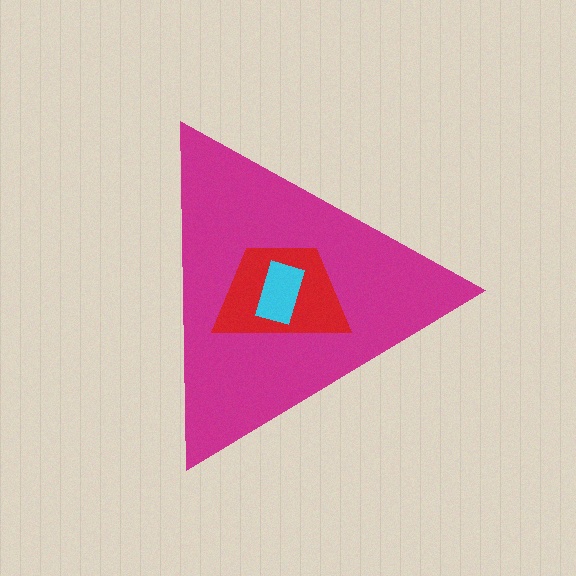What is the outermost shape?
The magenta triangle.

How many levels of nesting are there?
3.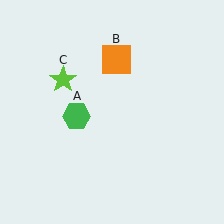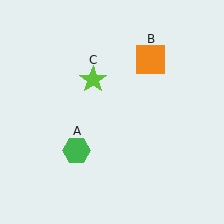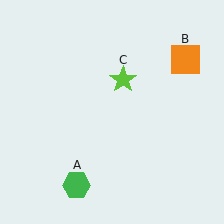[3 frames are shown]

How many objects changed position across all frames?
3 objects changed position: green hexagon (object A), orange square (object B), lime star (object C).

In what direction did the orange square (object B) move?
The orange square (object B) moved right.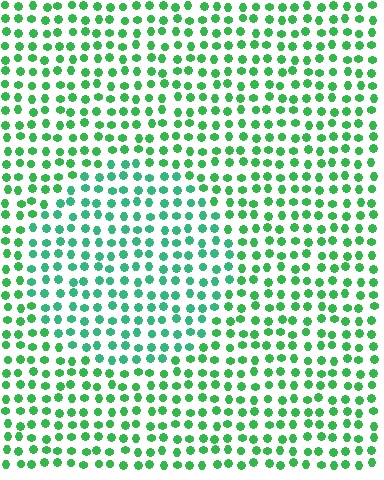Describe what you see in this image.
The image is filled with small green elements in a uniform arrangement. A circle-shaped region is visible where the elements are tinted to a slightly different hue, forming a subtle color boundary.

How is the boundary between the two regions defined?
The boundary is defined purely by a slight shift in hue (about 23 degrees). Spacing, size, and orientation are identical on both sides.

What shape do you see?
I see a circle.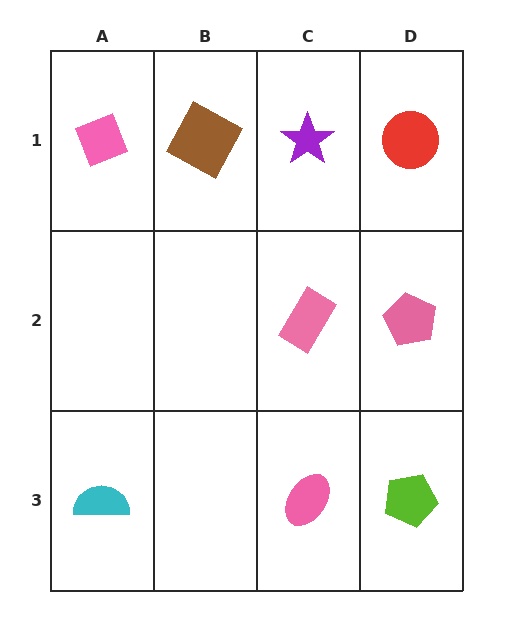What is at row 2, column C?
A pink rectangle.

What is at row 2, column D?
A pink pentagon.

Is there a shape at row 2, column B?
No, that cell is empty.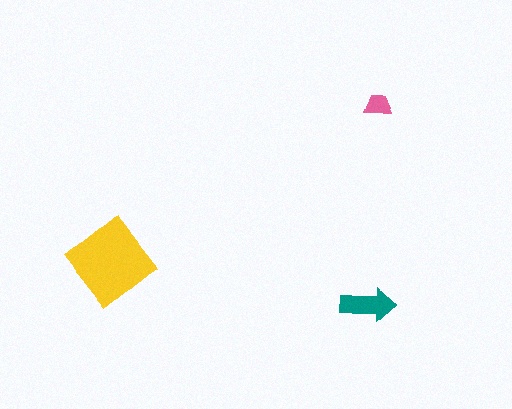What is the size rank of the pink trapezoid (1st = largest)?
3rd.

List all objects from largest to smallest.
The yellow diamond, the teal arrow, the pink trapezoid.